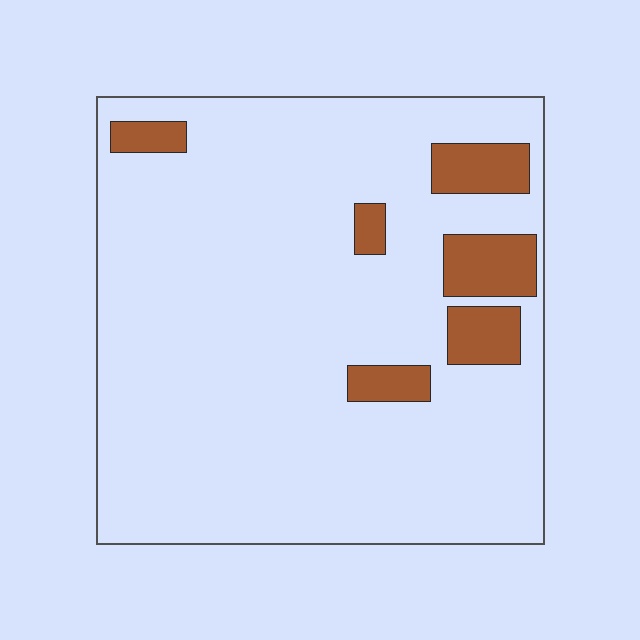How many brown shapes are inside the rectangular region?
6.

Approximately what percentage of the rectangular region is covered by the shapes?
Approximately 10%.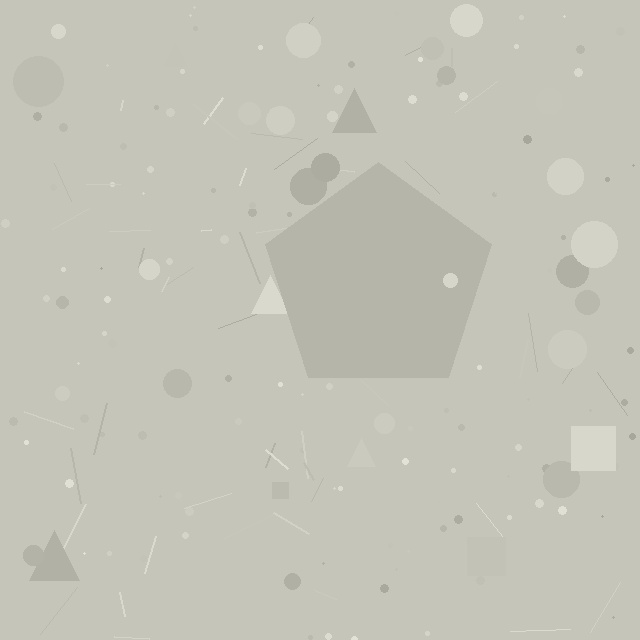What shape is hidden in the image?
A pentagon is hidden in the image.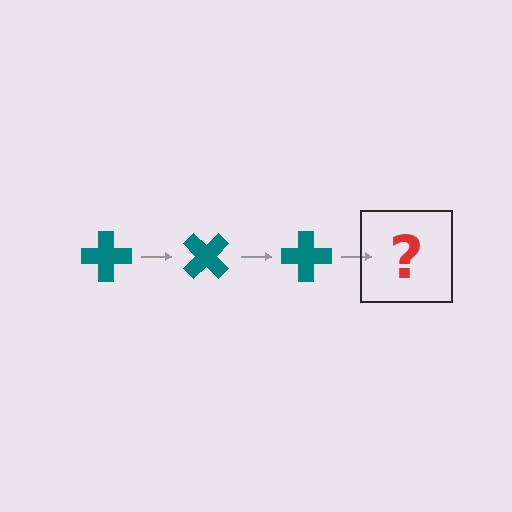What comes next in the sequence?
The next element should be a teal cross rotated 135 degrees.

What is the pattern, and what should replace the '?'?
The pattern is that the cross rotates 45 degrees each step. The '?' should be a teal cross rotated 135 degrees.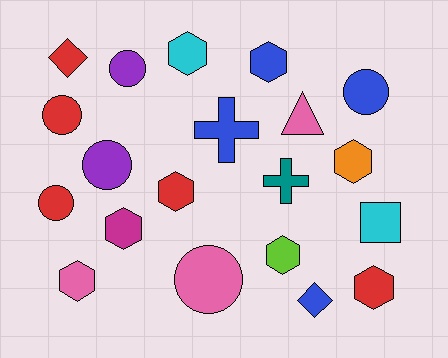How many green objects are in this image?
There are no green objects.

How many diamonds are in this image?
There are 2 diamonds.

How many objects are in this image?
There are 20 objects.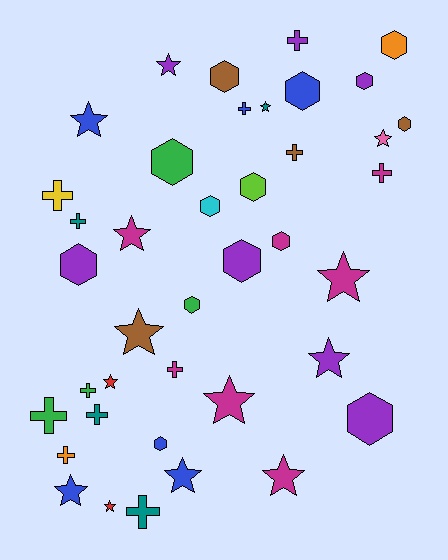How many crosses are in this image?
There are 12 crosses.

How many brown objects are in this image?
There are 4 brown objects.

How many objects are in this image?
There are 40 objects.